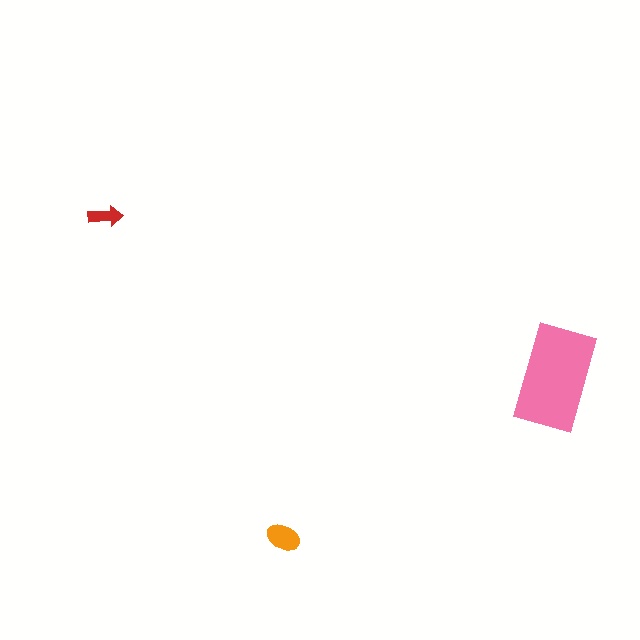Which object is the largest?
The pink rectangle.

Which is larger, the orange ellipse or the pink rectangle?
The pink rectangle.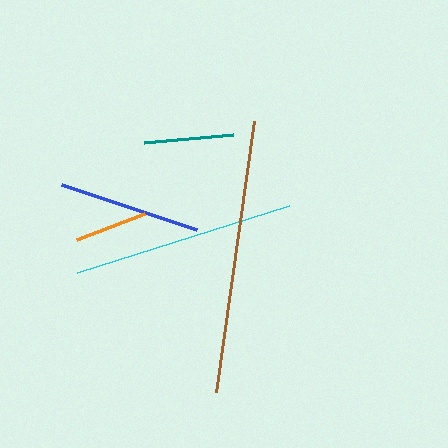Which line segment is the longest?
The brown line is the longest at approximately 274 pixels.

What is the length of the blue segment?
The blue segment is approximately 142 pixels long.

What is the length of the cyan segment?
The cyan segment is approximately 222 pixels long.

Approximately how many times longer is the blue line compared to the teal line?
The blue line is approximately 1.6 times the length of the teal line.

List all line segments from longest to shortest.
From longest to shortest: brown, cyan, blue, teal, orange.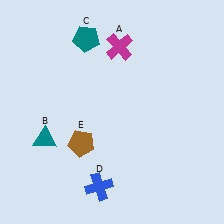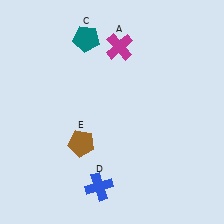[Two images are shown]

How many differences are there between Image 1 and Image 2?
There is 1 difference between the two images.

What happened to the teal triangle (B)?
The teal triangle (B) was removed in Image 2. It was in the bottom-left area of Image 1.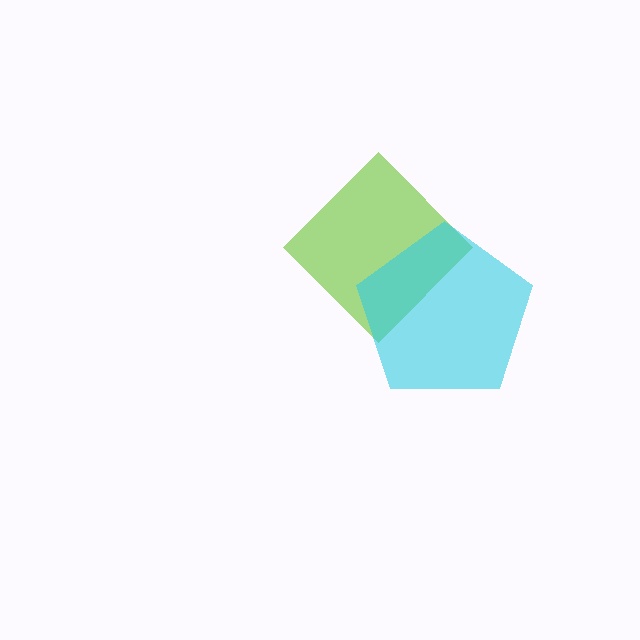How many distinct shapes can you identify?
There are 2 distinct shapes: a lime diamond, a cyan pentagon.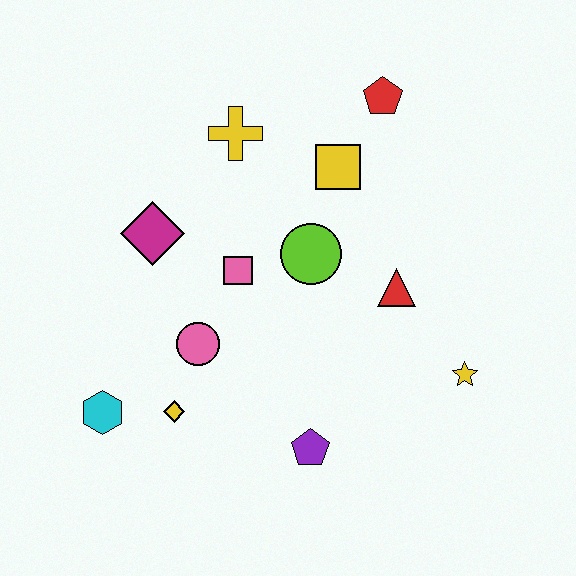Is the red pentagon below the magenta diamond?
No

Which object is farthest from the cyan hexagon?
The red pentagon is farthest from the cyan hexagon.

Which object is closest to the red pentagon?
The yellow square is closest to the red pentagon.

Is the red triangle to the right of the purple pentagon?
Yes